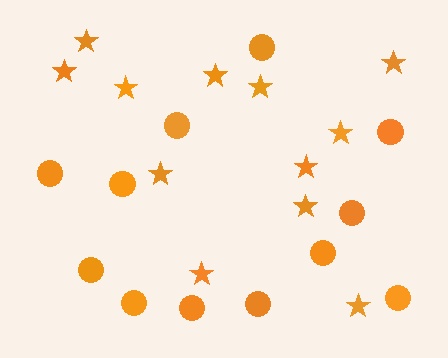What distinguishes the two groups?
There are 2 groups: one group of stars (12) and one group of circles (12).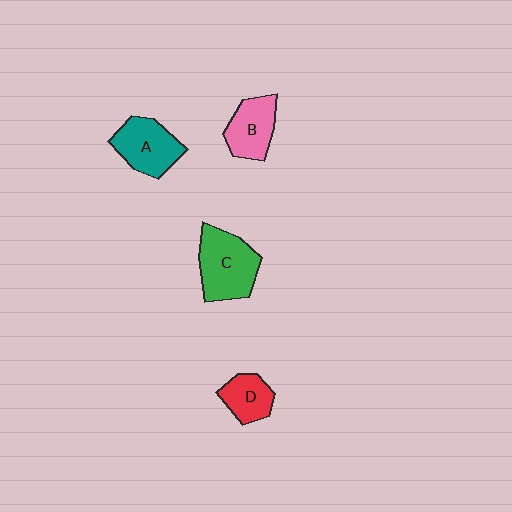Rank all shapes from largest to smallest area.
From largest to smallest: C (green), A (teal), B (pink), D (red).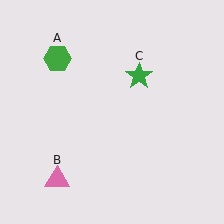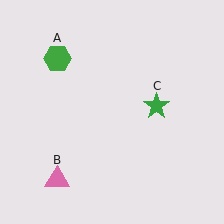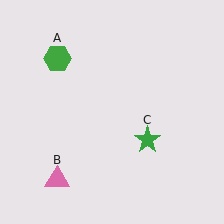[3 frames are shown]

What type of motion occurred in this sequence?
The green star (object C) rotated clockwise around the center of the scene.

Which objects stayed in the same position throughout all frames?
Green hexagon (object A) and pink triangle (object B) remained stationary.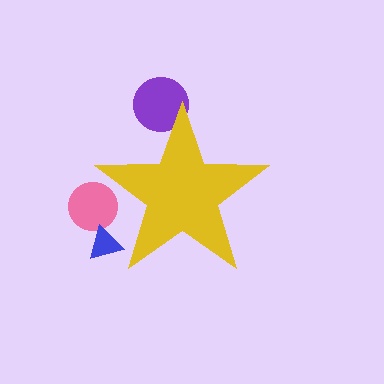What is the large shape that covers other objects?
A yellow star.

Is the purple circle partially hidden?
Yes, the purple circle is partially hidden behind the yellow star.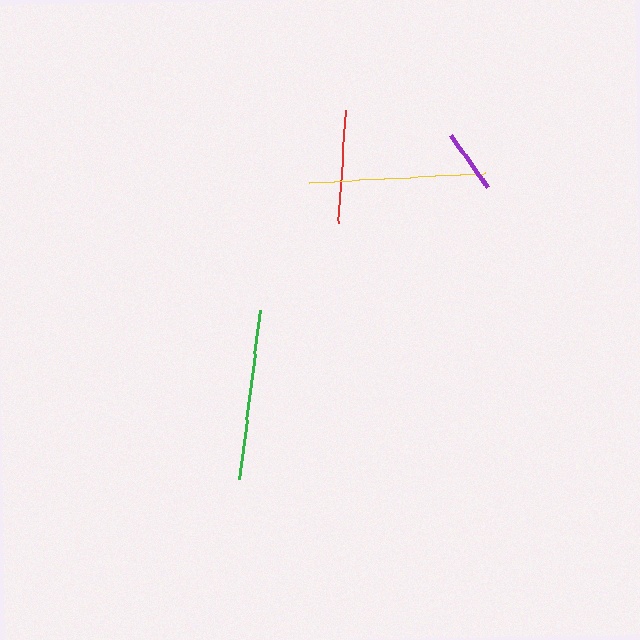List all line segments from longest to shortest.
From longest to shortest: yellow, green, red, purple.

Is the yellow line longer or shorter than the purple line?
The yellow line is longer than the purple line.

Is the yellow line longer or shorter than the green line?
The yellow line is longer than the green line.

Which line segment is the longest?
The yellow line is the longest at approximately 176 pixels.